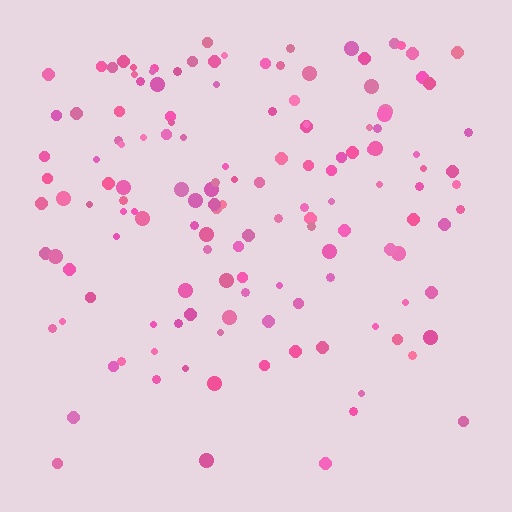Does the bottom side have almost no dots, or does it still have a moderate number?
Still a moderate number, just noticeably fewer than the top.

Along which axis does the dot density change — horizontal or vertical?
Vertical.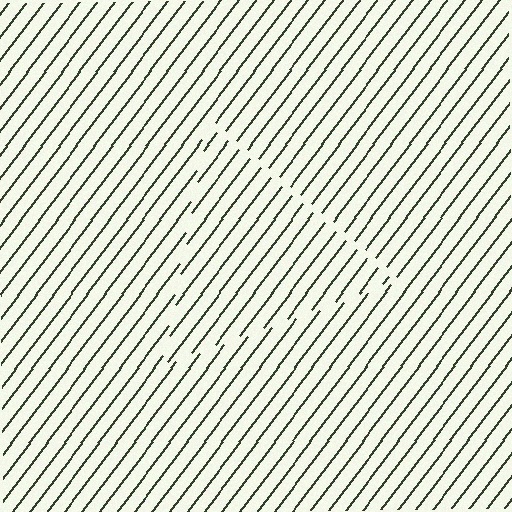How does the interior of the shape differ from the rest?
The interior of the shape contains the same grating, shifted by half a period — the contour is defined by the phase discontinuity where line-ends from the inner and outer gratings abut.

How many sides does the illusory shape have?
3 sides — the line-ends trace a triangle.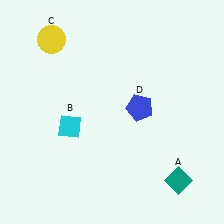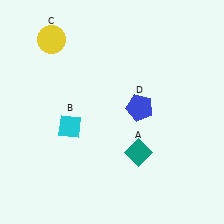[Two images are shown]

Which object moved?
The teal diamond (A) moved left.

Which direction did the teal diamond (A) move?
The teal diamond (A) moved left.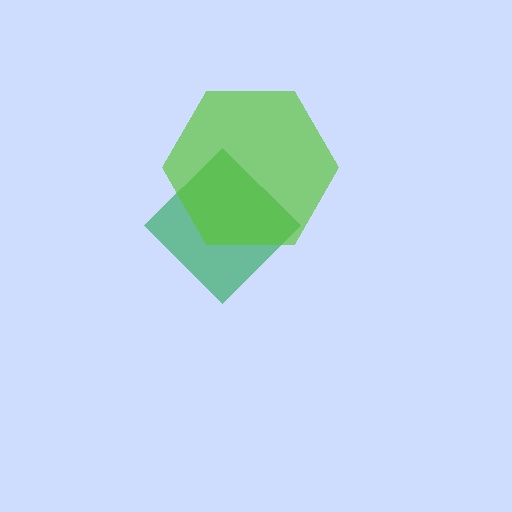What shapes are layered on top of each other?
The layered shapes are: a green diamond, a lime hexagon.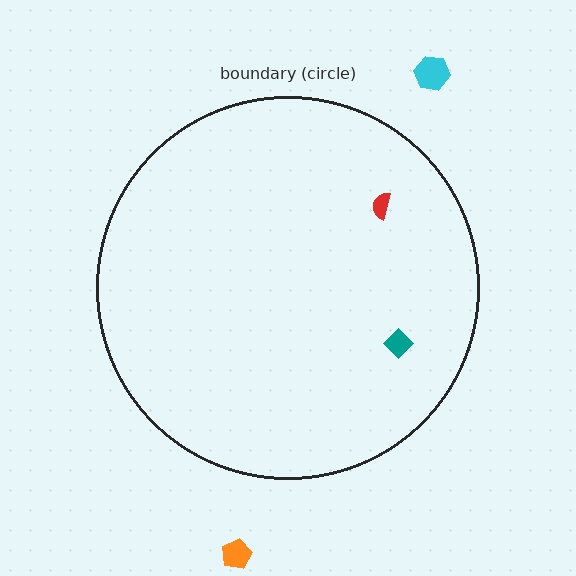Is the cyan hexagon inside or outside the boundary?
Outside.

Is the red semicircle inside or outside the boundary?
Inside.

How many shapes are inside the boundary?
2 inside, 2 outside.